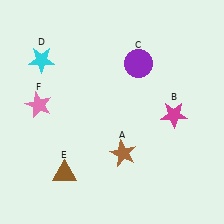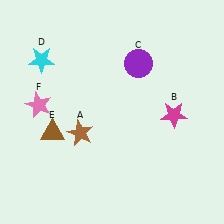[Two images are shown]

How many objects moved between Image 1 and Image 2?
2 objects moved between the two images.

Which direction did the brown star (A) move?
The brown star (A) moved left.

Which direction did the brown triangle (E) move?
The brown triangle (E) moved up.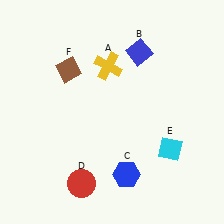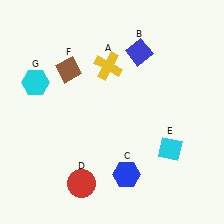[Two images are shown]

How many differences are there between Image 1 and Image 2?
There is 1 difference between the two images.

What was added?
A cyan hexagon (G) was added in Image 2.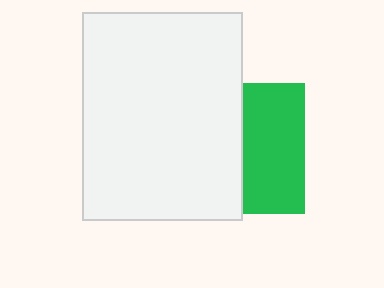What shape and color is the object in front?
The object in front is a white rectangle.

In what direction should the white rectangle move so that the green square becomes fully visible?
The white rectangle should move left. That is the shortest direction to clear the overlap and leave the green square fully visible.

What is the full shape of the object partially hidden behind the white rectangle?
The partially hidden object is a green square.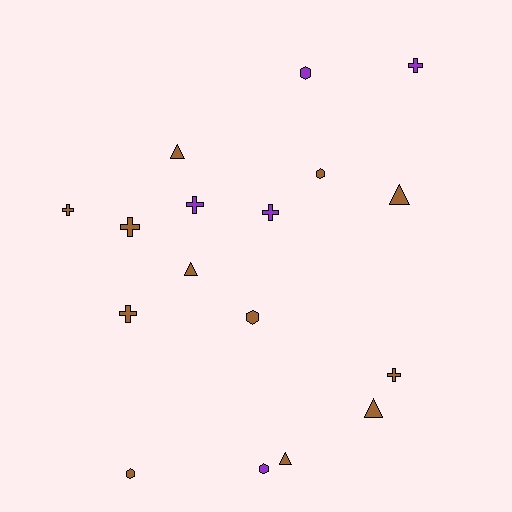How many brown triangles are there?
There are 5 brown triangles.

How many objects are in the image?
There are 17 objects.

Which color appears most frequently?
Brown, with 12 objects.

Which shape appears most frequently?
Cross, with 7 objects.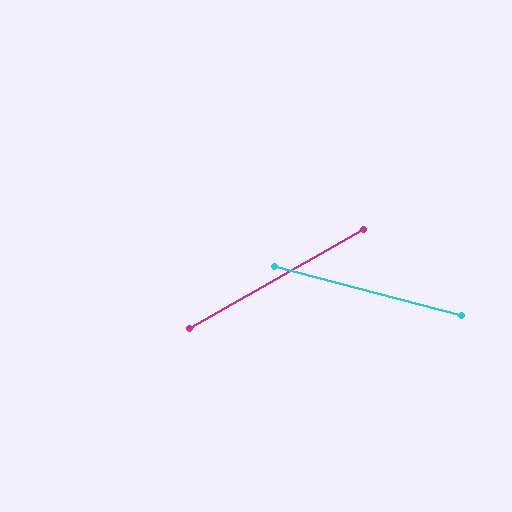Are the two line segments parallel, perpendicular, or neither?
Neither parallel nor perpendicular — they differ by about 45°.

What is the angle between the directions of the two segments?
Approximately 45 degrees.